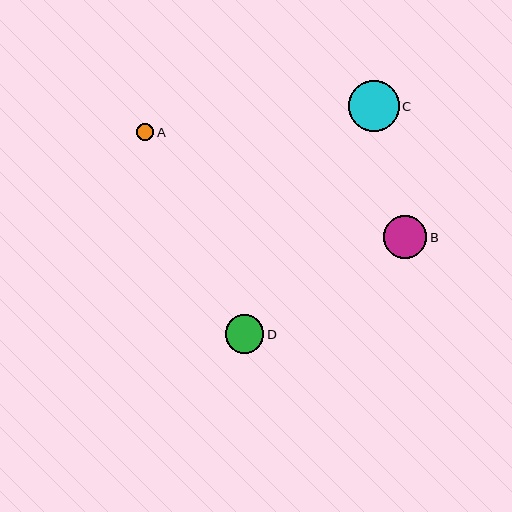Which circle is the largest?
Circle C is the largest with a size of approximately 51 pixels.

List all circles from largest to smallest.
From largest to smallest: C, B, D, A.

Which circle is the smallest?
Circle A is the smallest with a size of approximately 17 pixels.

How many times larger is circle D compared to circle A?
Circle D is approximately 2.3 times the size of circle A.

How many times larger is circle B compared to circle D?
Circle B is approximately 1.1 times the size of circle D.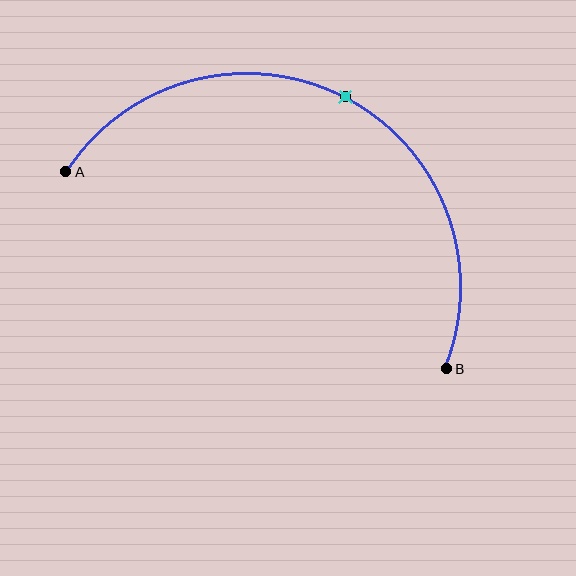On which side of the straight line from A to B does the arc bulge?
The arc bulges above the straight line connecting A and B.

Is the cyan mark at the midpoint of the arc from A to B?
Yes. The cyan mark lies on the arc at equal arc-length from both A and B — it is the arc midpoint.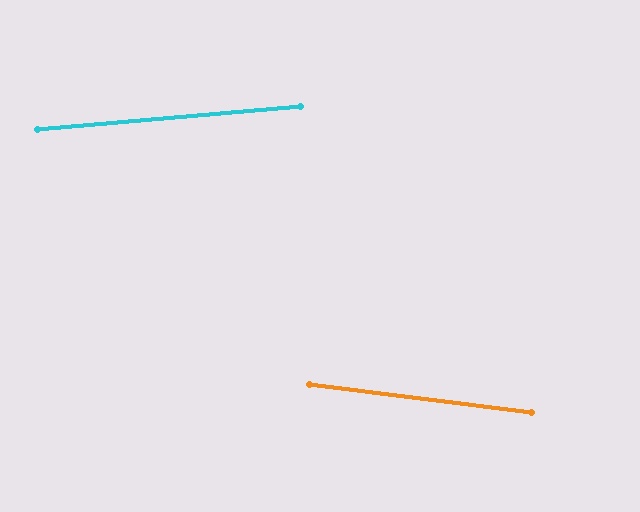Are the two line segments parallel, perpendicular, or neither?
Neither parallel nor perpendicular — they differ by about 12°.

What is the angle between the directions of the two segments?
Approximately 12 degrees.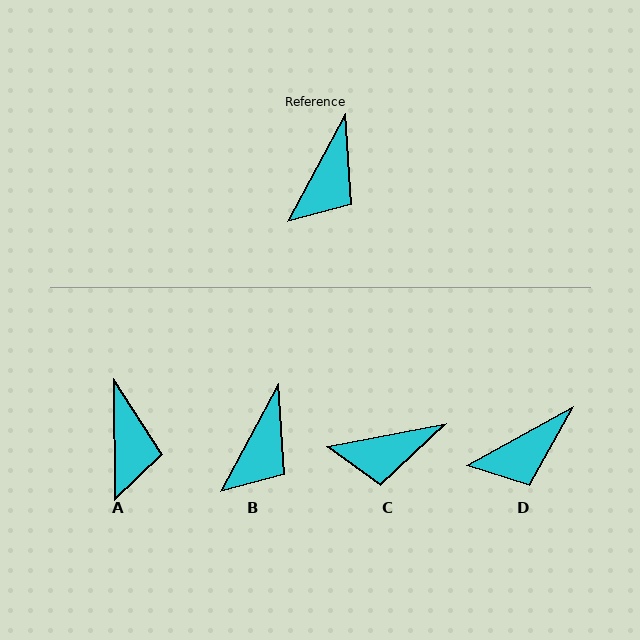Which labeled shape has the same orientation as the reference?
B.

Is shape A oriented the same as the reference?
No, it is off by about 29 degrees.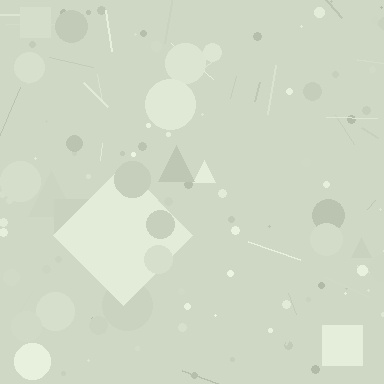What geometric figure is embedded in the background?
A diamond is embedded in the background.